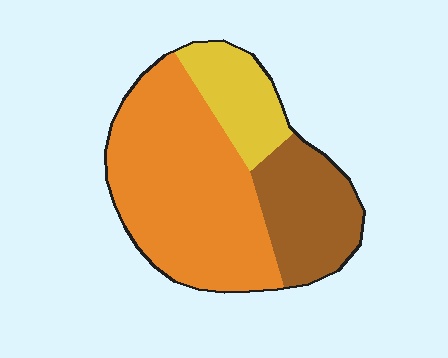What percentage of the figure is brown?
Brown takes up about one quarter (1/4) of the figure.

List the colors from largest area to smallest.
From largest to smallest: orange, brown, yellow.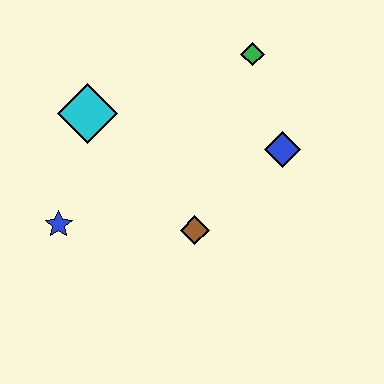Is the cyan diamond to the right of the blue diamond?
No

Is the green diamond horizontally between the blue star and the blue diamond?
Yes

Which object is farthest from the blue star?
The green diamond is farthest from the blue star.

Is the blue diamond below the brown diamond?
No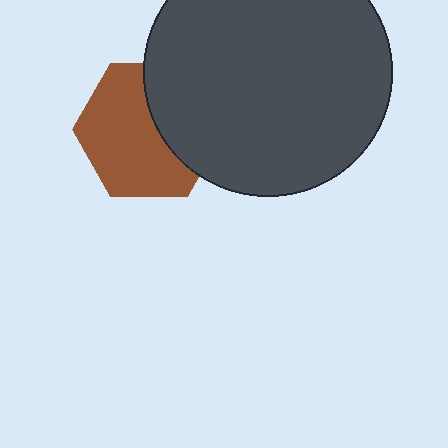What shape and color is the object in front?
The object in front is a dark gray circle.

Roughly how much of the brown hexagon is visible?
About half of it is visible (roughly 63%).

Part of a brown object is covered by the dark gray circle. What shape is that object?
It is a hexagon.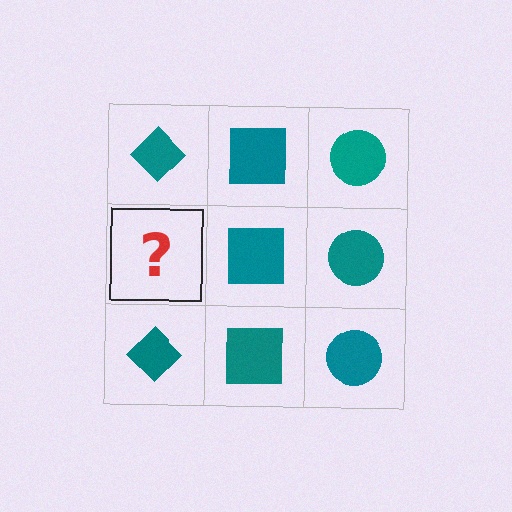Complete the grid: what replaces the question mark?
The question mark should be replaced with a teal diamond.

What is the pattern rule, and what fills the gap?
The rule is that each column has a consistent shape. The gap should be filled with a teal diamond.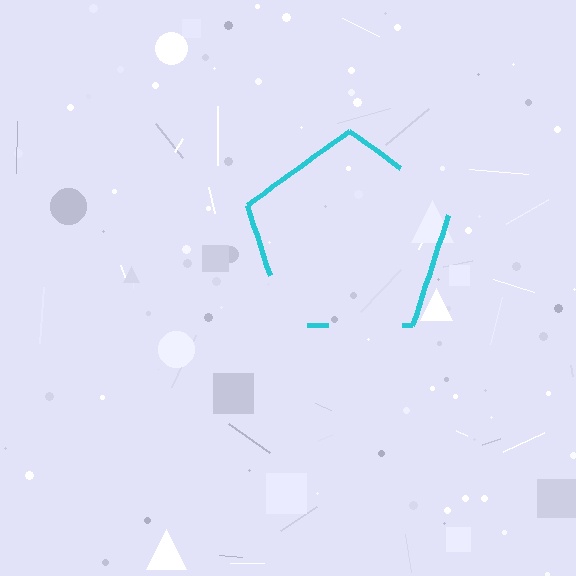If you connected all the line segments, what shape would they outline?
They would outline a pentagon.